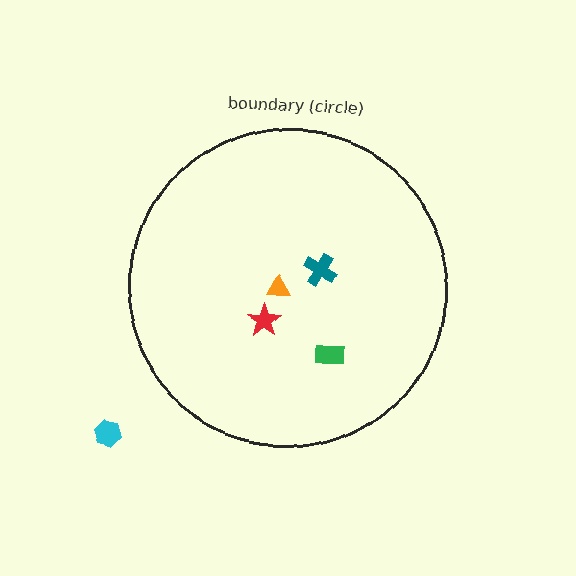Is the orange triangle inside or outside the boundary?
Inside.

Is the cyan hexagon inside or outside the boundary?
Outside.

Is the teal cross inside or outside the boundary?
Inside.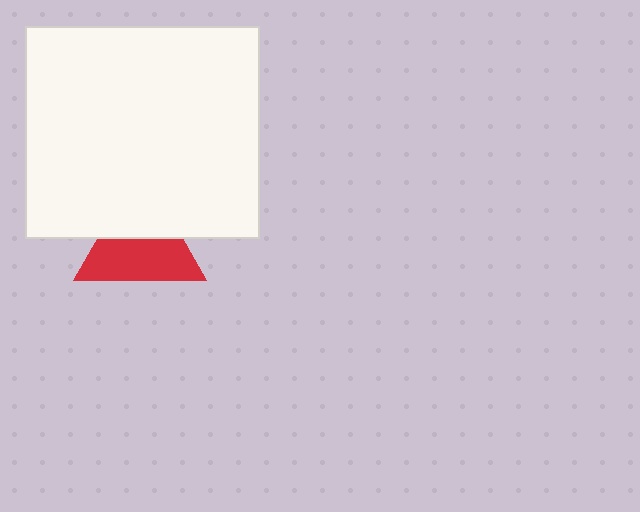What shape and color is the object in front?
The object in front is a white rectangle.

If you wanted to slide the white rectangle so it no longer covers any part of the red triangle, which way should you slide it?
Slide it up — that is the most direct way to separate the two shapes.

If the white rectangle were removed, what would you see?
You would see the complete red triangle.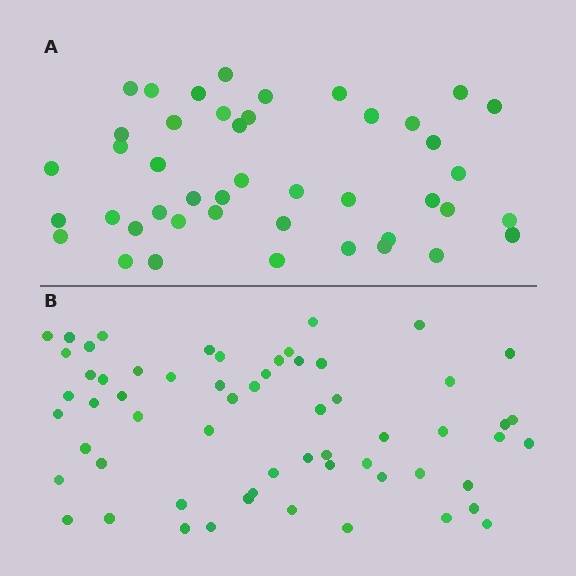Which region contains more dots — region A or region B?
Region B (the bottom region) has more dots.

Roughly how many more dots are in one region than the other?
Region B has approximately 15 more dots than region A.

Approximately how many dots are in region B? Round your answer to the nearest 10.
About 60 dots.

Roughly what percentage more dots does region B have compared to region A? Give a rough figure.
About 35% more.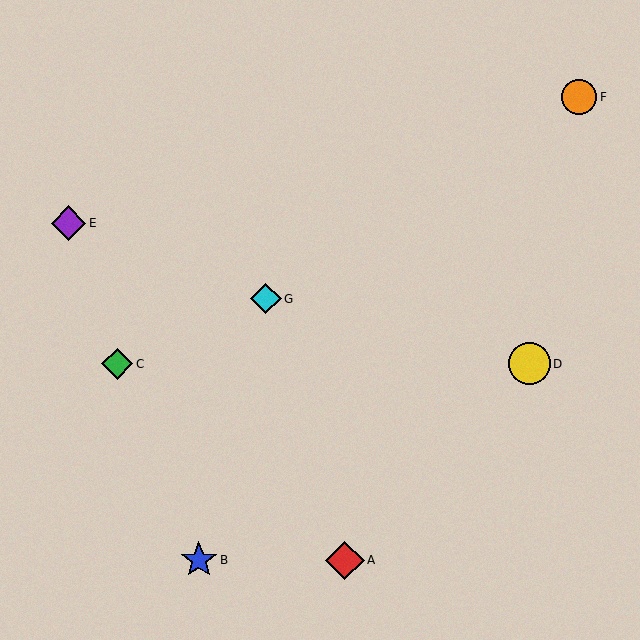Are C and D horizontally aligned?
Yes, both are at y≈364.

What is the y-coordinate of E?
Object E is at y≈223.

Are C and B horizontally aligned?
No, C is at y≈364 and B is at y≈560.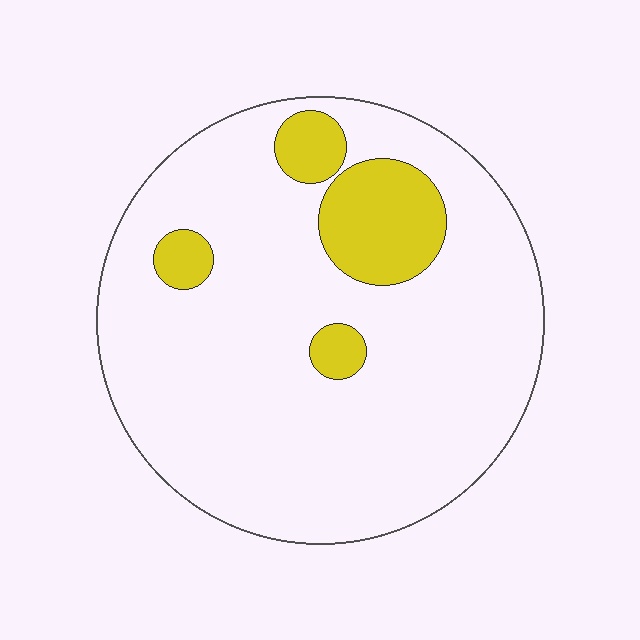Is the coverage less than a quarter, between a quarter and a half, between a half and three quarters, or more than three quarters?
Less than a quarter.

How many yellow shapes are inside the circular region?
4.